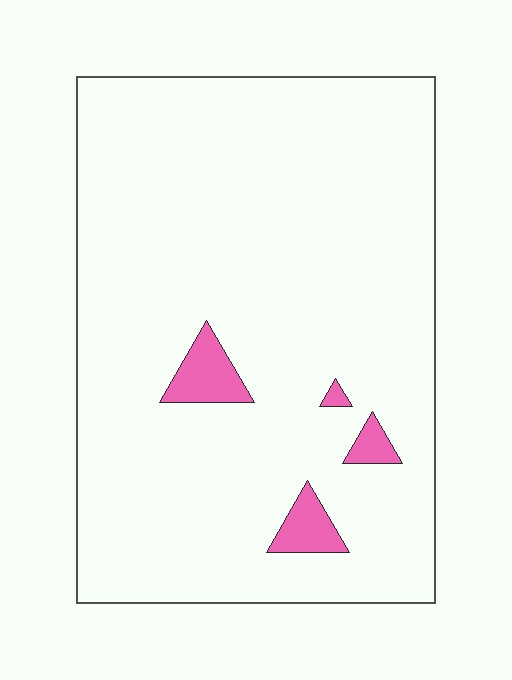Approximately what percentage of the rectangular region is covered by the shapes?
Approximately 5%.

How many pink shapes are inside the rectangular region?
4.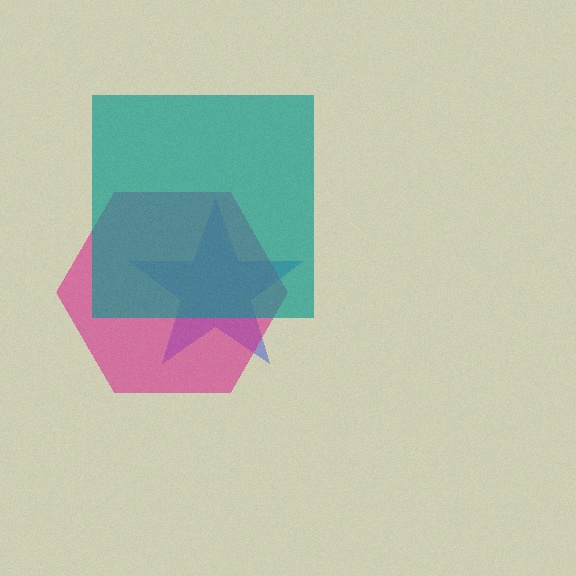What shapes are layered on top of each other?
The layered shapes are: a blue star, a magenta hexagon, a teal square.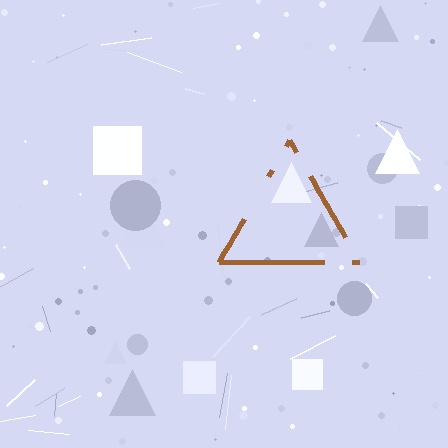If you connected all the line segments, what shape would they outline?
They would outline a triangle.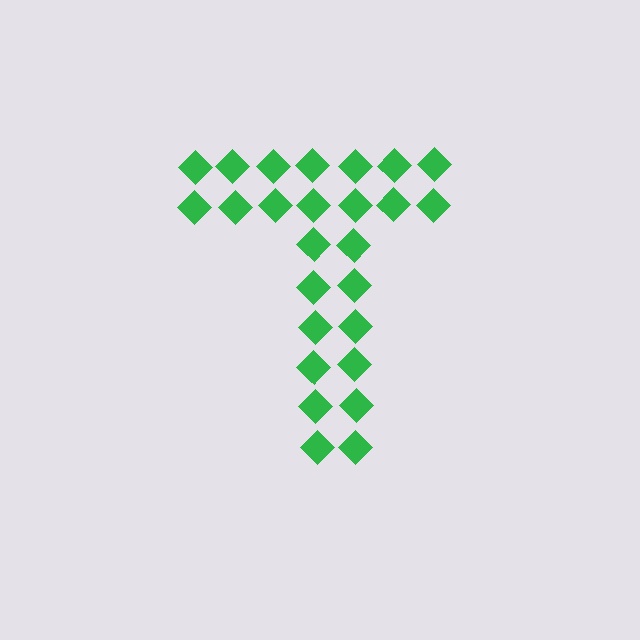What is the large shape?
The large shape is the letter T.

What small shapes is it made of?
It is made of small diamonds.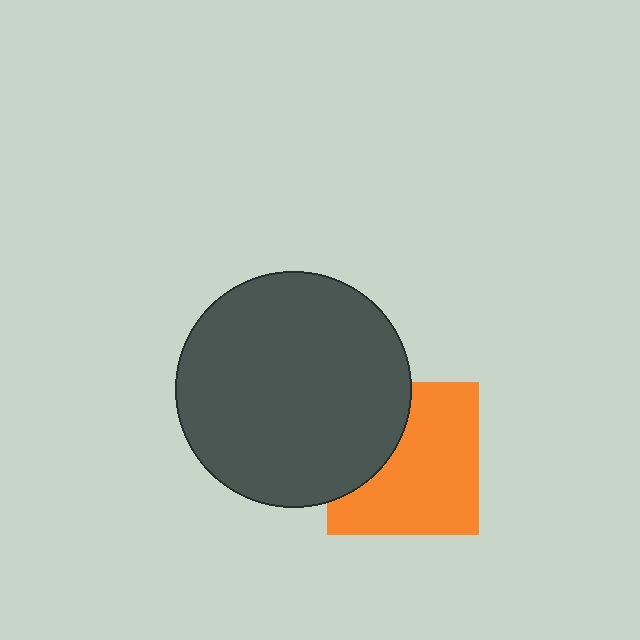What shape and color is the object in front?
The object in front is a dark gray circle.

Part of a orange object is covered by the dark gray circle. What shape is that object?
It is a square.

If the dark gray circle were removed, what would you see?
You would see the complete orange square.